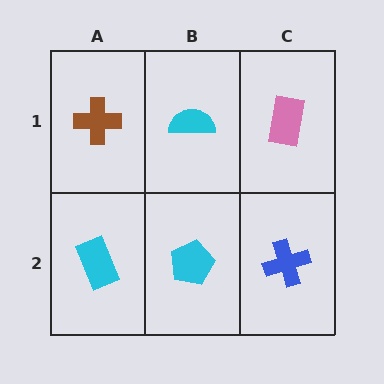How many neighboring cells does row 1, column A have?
2.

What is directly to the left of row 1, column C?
A cyan semicircle.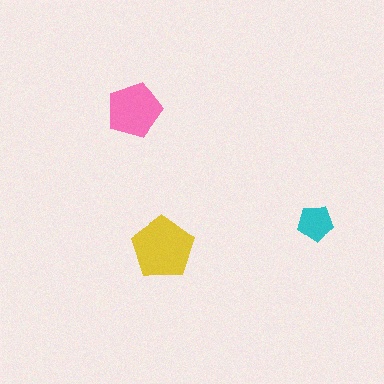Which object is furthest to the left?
The pink pentagon is leftmost.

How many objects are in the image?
There are 3 objects in the image.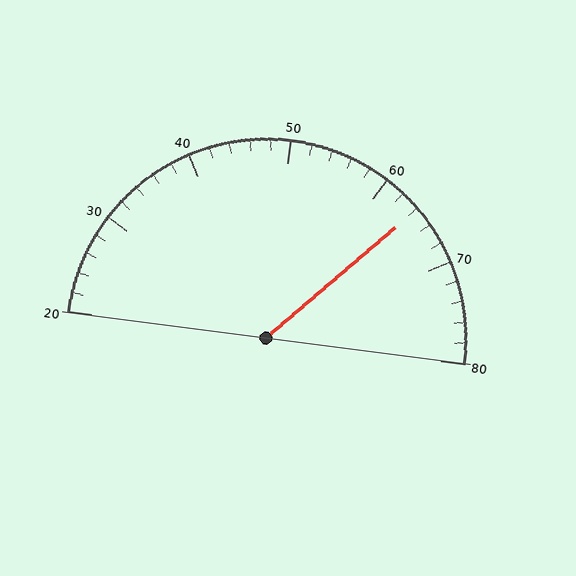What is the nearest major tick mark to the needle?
The nearest major tick mark is 60.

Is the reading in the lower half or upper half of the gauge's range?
The reading is in the upper half of the range (20 to 80).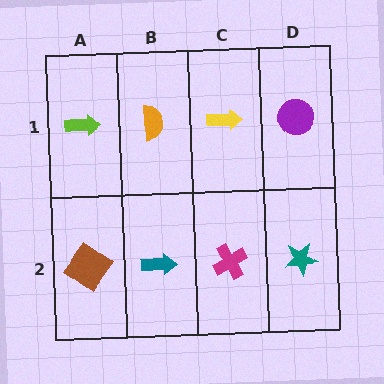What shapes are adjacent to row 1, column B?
A teal arrow (row 2, column B), a lime arrow (row 1, column A), a yellow arrow (row 1, column C).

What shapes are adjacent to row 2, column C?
A yellow arrow (row 1, column C), a teal arrow (row 2, column B), a teal star (row 2, column D).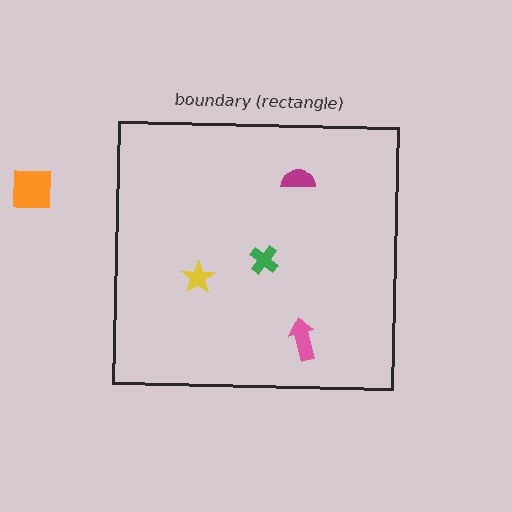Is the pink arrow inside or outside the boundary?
Inside.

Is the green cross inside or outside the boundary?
Inside.